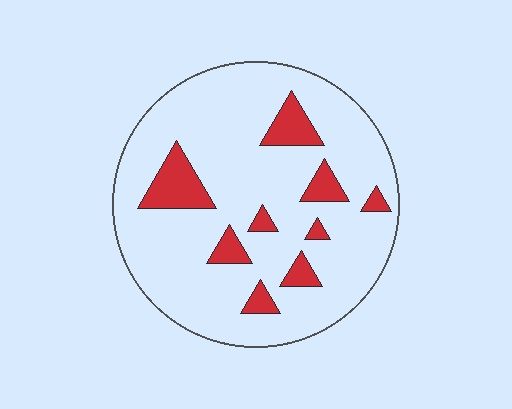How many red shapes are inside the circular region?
9.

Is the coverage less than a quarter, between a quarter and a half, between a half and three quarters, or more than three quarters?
Less than a quarter.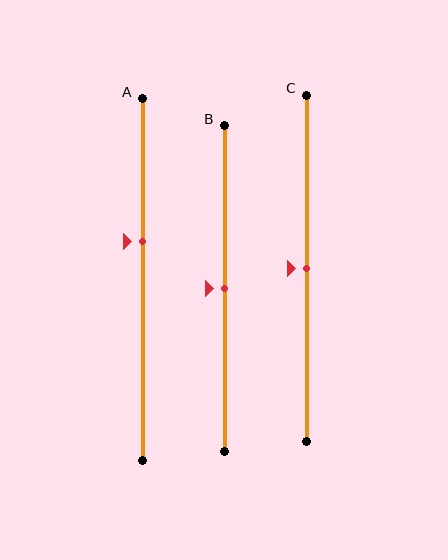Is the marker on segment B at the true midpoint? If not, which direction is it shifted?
Yes, the marker on segment B is at the true midpoint.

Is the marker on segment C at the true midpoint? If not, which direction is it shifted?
Yes, the marker on segment C is at the true midpoint.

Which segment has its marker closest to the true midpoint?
Segment B has its marker closest to the true midpoint.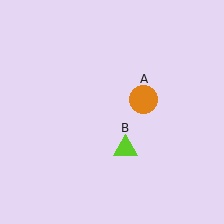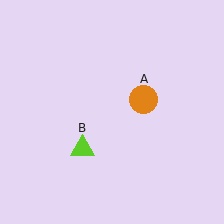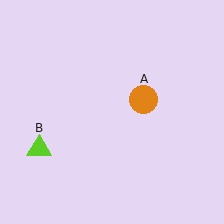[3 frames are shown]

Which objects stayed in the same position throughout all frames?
Orange circle (object A) remained stationary.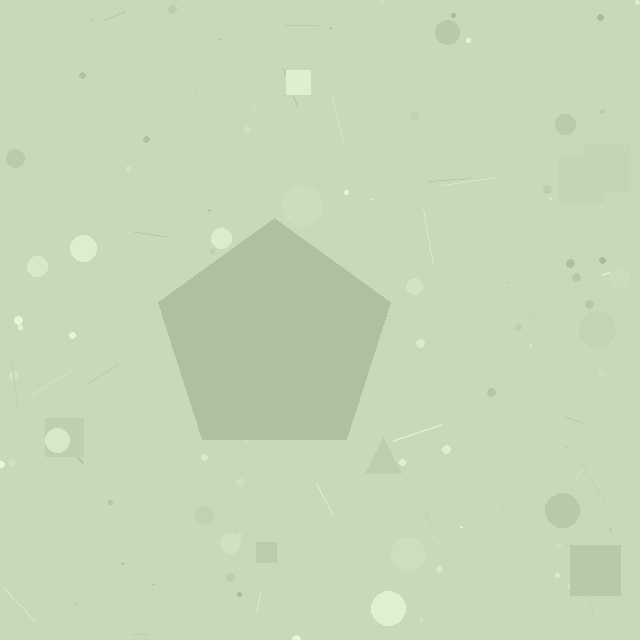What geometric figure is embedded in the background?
A pentagon is embedded in the background.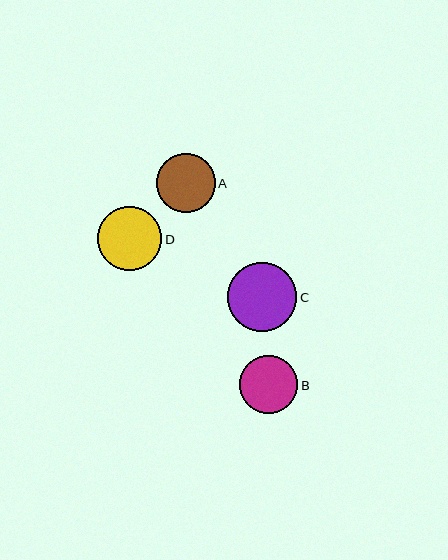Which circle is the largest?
Circle C is the largest with a size of approximately 69 pixels.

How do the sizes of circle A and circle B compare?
Circle A and circle B are approximately the same size.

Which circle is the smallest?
Circle B is the smallest with a size of approximately 58 pixels.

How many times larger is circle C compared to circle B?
Circle C is approximately 1.2 times the size of circle B.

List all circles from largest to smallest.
From largest to smallest: C, D, A, B.